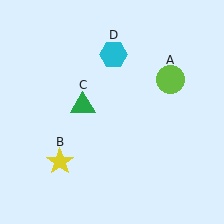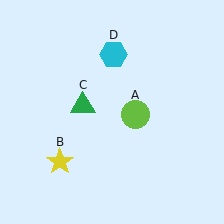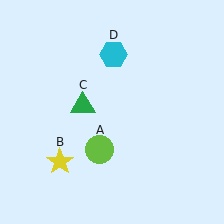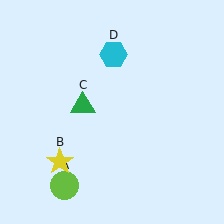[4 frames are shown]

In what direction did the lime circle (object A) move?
The lime circle (object A) moved down and to the left.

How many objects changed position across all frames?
1 object changed position: lime circle (object A).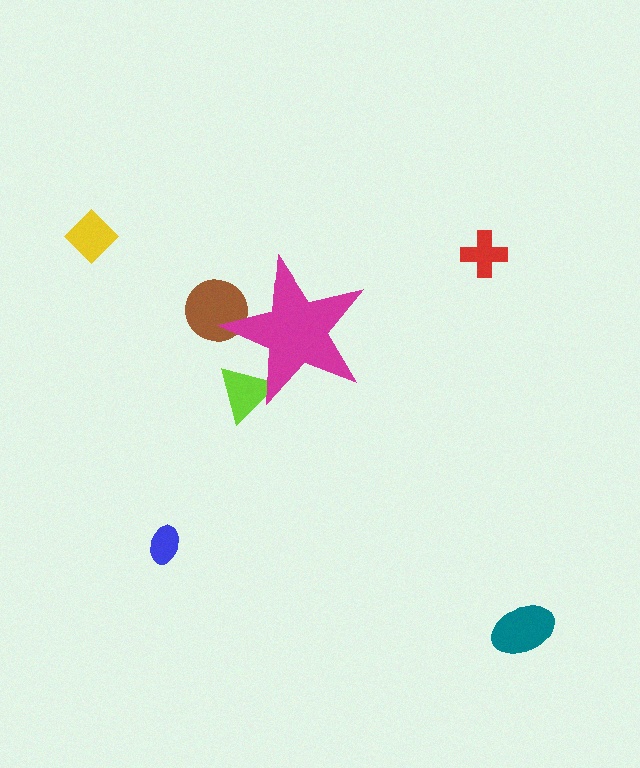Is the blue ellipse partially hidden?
No, the blue ellipse is fully visible.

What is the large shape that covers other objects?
A magenta star.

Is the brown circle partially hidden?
Yes, the brown circle is partially hidden behind the magenta star.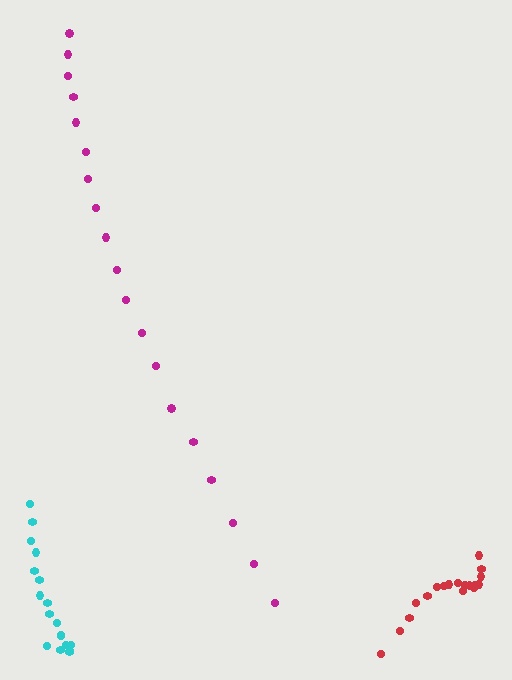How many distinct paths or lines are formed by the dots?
There are 3 distinct paths.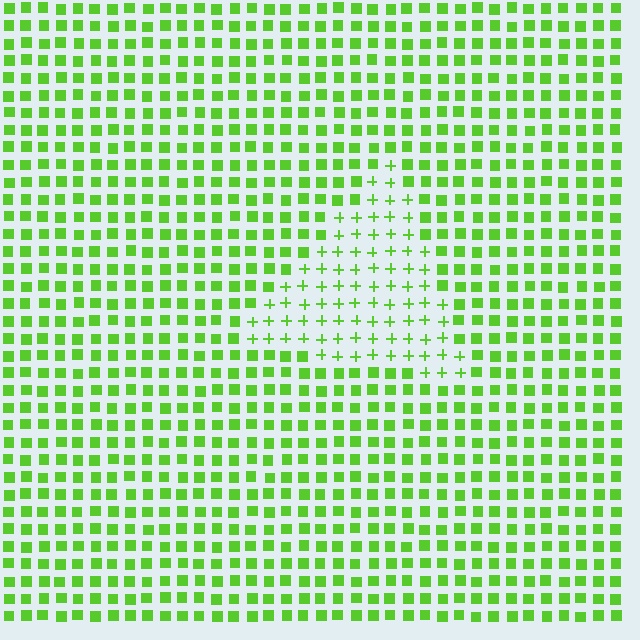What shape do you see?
I see a triangle.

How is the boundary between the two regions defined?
The boundary is defined by a change in element shape: plus signs inside vs. squares outside. All elements share the same color and spacing.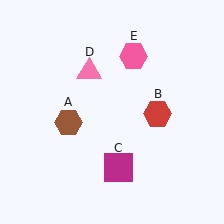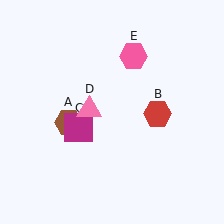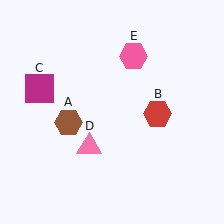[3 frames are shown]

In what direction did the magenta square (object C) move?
The magenta square (object C) moved up and to the left.